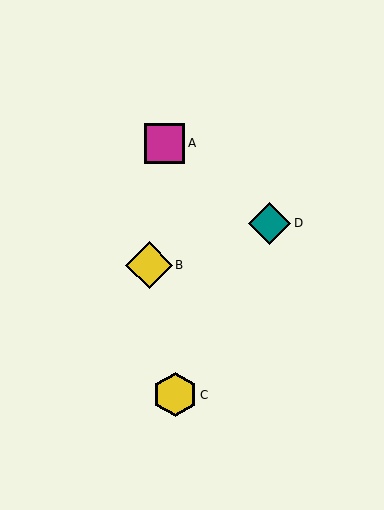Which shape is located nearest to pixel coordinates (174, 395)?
The yellow hexagon (labeled C) at (175, 395) is nearest to that location.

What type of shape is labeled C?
Shape C is a yellow hexagon.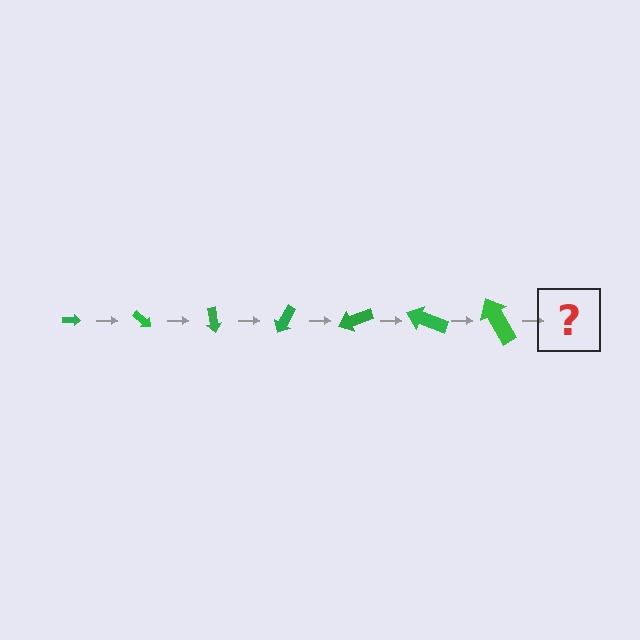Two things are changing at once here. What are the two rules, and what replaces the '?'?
The two rules are that the arrow grows larger each step and it rotates 40 degrees each step. The '?' should be an arrow, larger than the previous one and rotated 280 degrees from the start.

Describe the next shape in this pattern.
It should be an arrow, larger than the previous one and rotated 280 degrees from the start.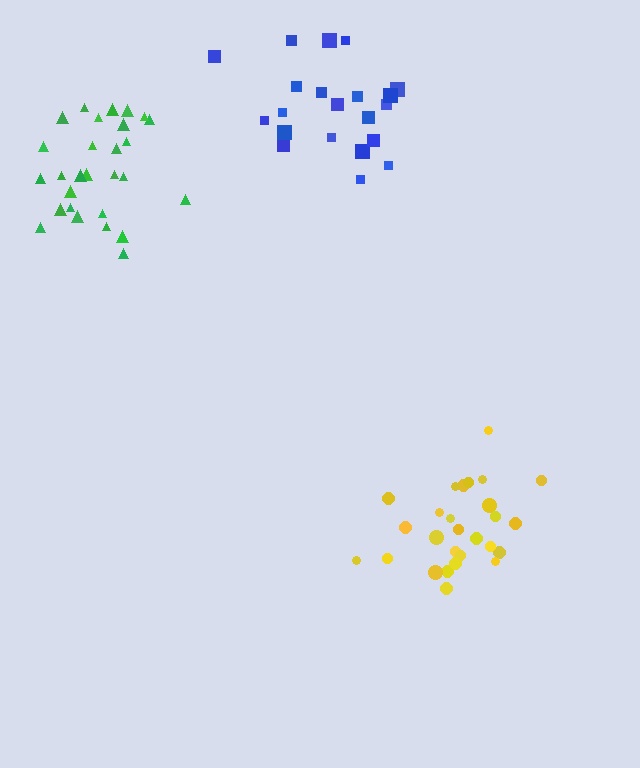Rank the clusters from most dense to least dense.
yellow, green, blue.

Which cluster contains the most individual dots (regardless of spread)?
Green (28).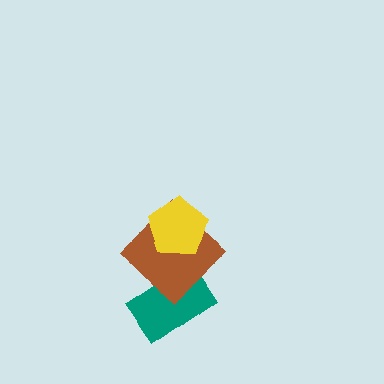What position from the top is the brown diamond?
The brown diamond is 2nd from the top.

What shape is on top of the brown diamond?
The yellow pentagon is on top of the brown diamond.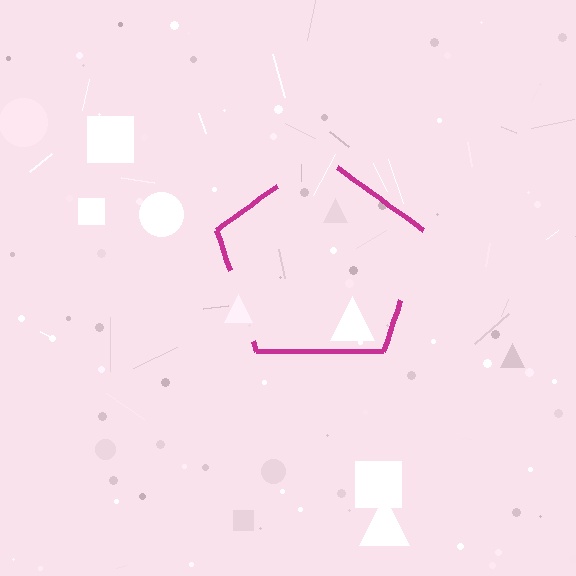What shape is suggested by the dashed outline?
The dashed outline suggests a pentagon.